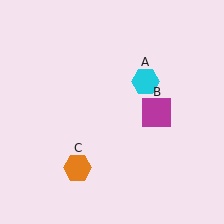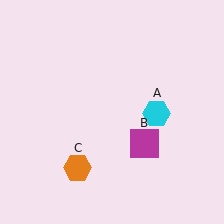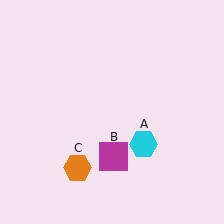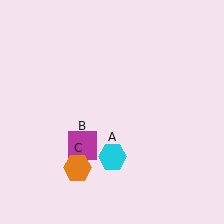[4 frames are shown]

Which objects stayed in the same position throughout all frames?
Orange hexagon (object C) remained stationary.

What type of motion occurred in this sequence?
The cyan hexagon (object A), magenta square (object B) rotated clockwise around the center of the scene.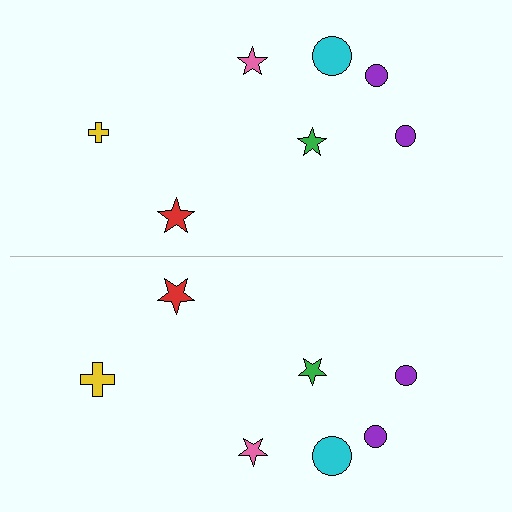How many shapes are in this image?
There are 14 shapes in this image.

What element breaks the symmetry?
The yellow cross on the bottom side has a different size than its mirror counterpart.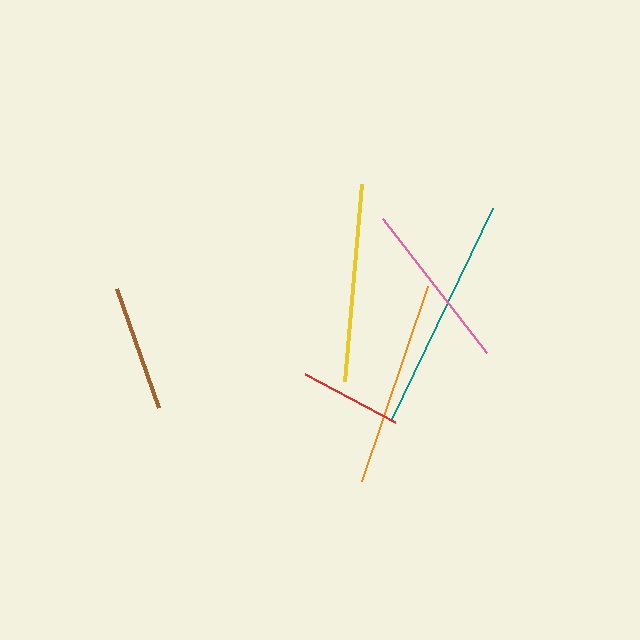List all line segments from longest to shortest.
From longest to shortest: teal, orange, yellow, pink, brown, red.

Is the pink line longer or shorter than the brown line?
The pink line is longer than the brown line.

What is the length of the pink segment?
The pink segment is approximately 169 pixels long.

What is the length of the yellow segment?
The yellow segment is approximately 199 pixels long.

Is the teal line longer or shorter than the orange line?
The teal line is longer than the orange line.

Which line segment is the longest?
The teal line is the longest at approximately 234 pixels.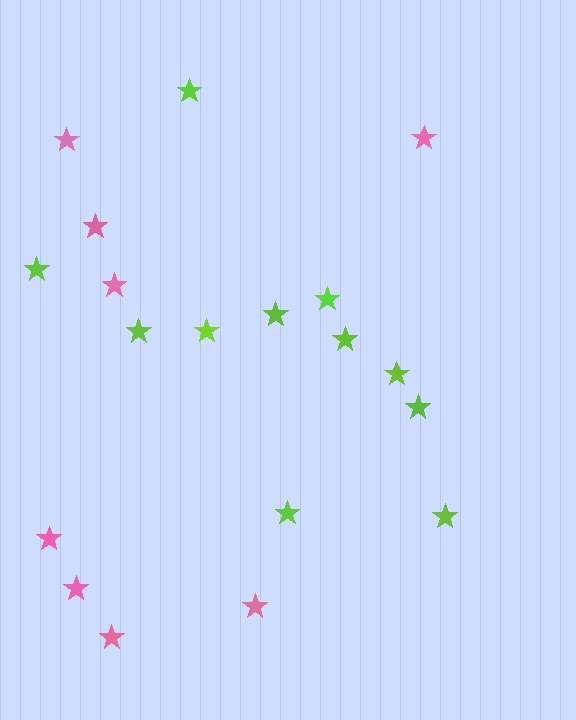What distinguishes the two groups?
There are 2 groups: one group of pink stars (8) and one group of lime stars (11).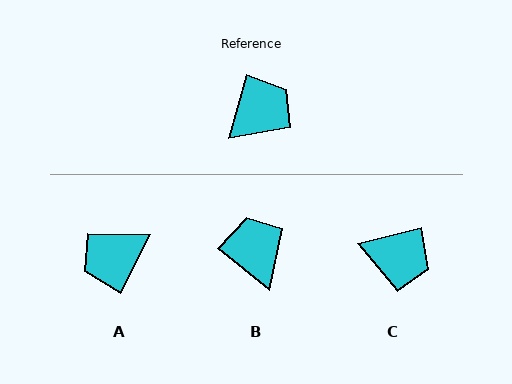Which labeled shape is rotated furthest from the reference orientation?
A, about 169 degrees away.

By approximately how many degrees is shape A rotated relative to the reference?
Approximately 169 degrees counter-clockwise.